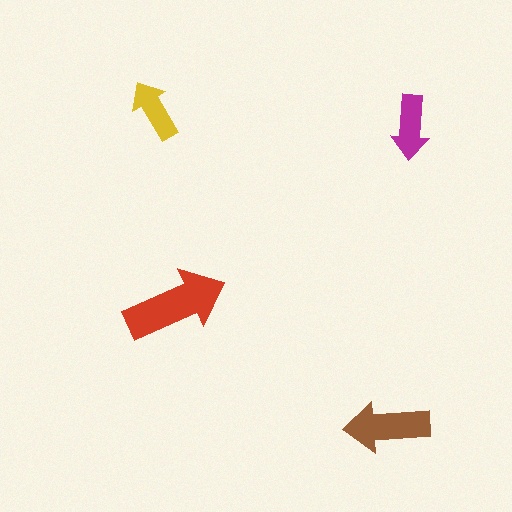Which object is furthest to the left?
The yellow arrow is leftmost.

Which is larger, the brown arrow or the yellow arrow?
The brown one.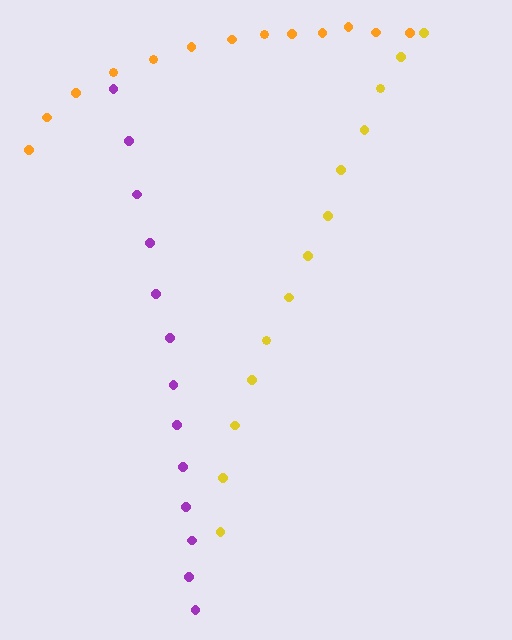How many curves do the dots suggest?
There are 3 distinct paths.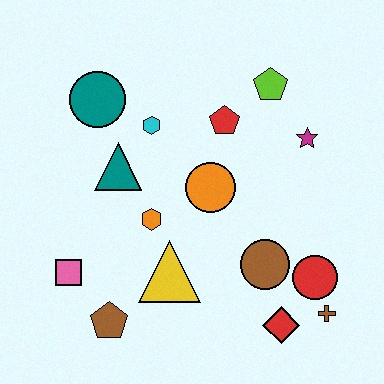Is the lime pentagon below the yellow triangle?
No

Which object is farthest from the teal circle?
The brown cross is farthest from the teal circle.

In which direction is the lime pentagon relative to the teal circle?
The lime pentagon is to the right of the teal circle.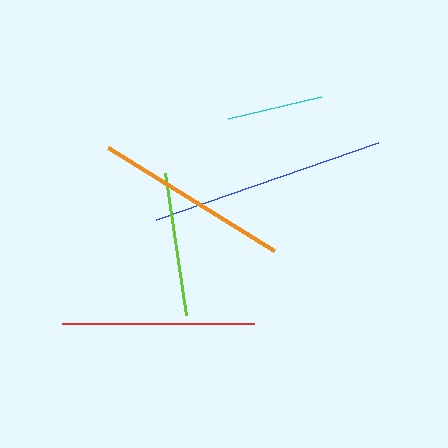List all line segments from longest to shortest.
From longest to shortest: blue, orange, red, lime, cyan.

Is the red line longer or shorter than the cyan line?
The red line is longer than the cyan line.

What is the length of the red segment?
The red segment is approximately 192 pixels long.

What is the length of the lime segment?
The lime segment is approximately 144 pixels long.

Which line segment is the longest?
The blue line is the longest at approximately 235 pixels.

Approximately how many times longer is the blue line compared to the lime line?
The blue line is approximately 1.6 times the length of the lime line.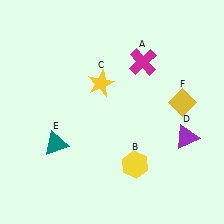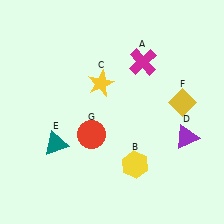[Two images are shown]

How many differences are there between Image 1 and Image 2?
There is 1 difference between the two images.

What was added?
A red circle (G) was added in Image 2.